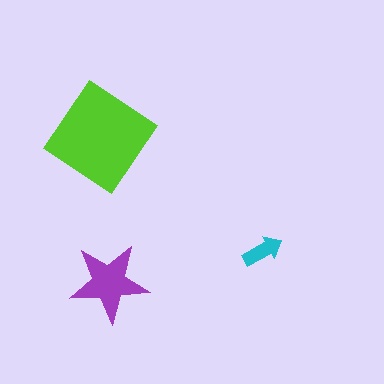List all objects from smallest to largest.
The cyan arrow, the purple star, the lime diamond.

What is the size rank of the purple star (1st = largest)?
2nd.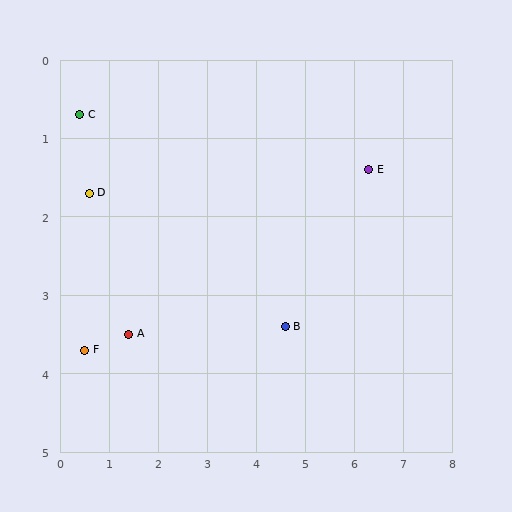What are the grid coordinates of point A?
Point A is at approximately (1.4, 3.5).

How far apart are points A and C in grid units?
Points A and C are about 3.0 grid units apart.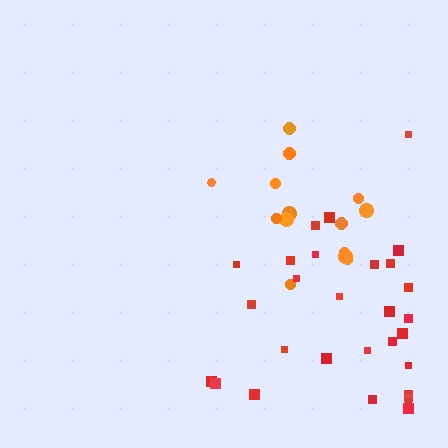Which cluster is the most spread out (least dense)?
Orange.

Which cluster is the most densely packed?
Red.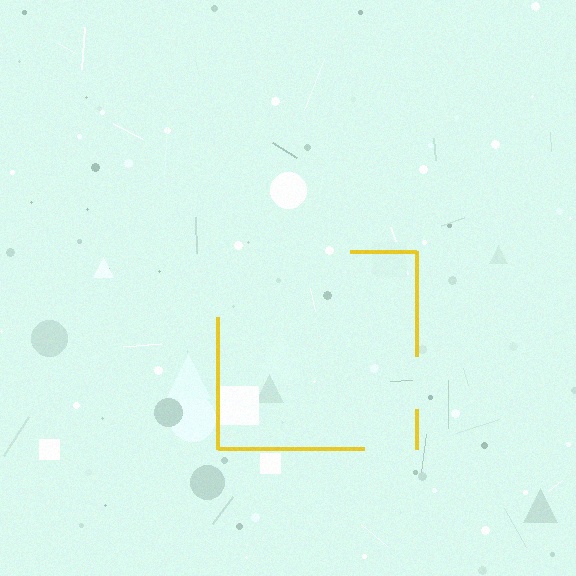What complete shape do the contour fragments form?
The contour fragments form a square.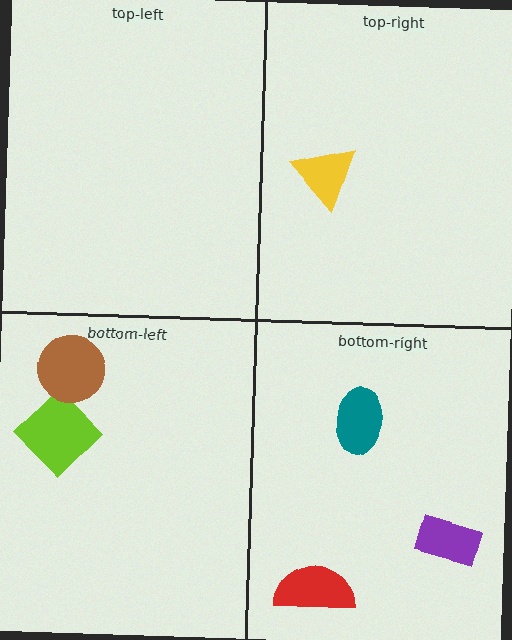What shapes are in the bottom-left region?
The lime diamond, the brown circle.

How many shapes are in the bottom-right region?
3.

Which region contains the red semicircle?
The bottom-right region.